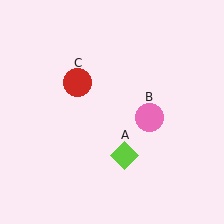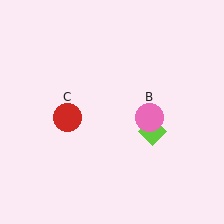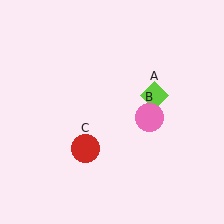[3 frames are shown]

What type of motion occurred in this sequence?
The lime diamond (object A), red circle (object C) rotated counterclockwise around the center of the scene.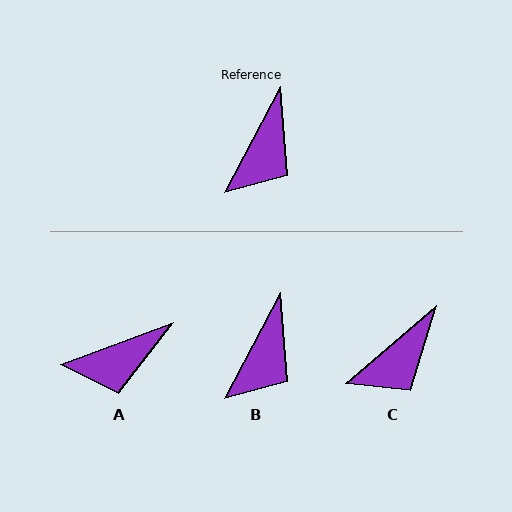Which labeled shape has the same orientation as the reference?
B.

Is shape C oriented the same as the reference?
No, it is off by about 21 degrees.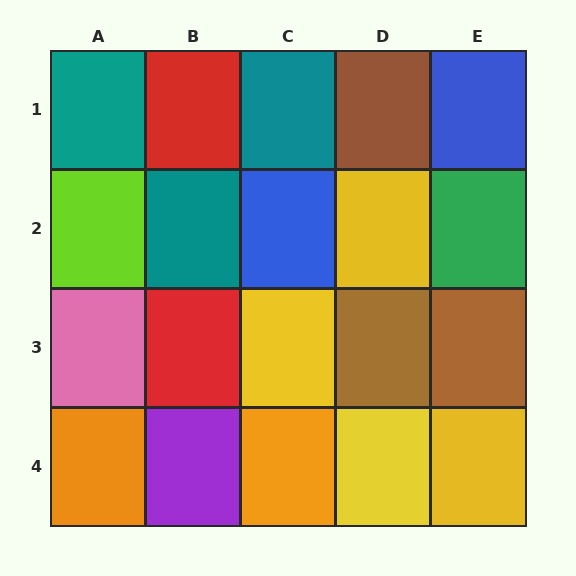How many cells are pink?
1 cell is pink.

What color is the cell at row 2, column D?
Yellow.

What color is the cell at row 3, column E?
Brown.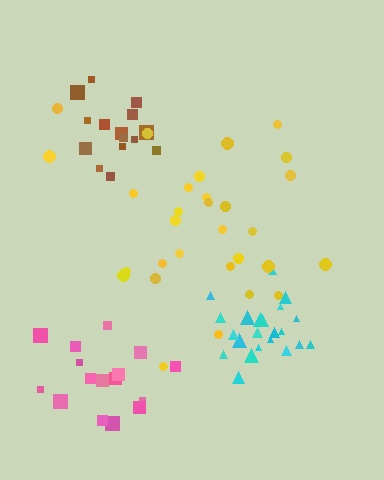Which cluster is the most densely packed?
Cyan.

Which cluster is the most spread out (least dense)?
Yellow.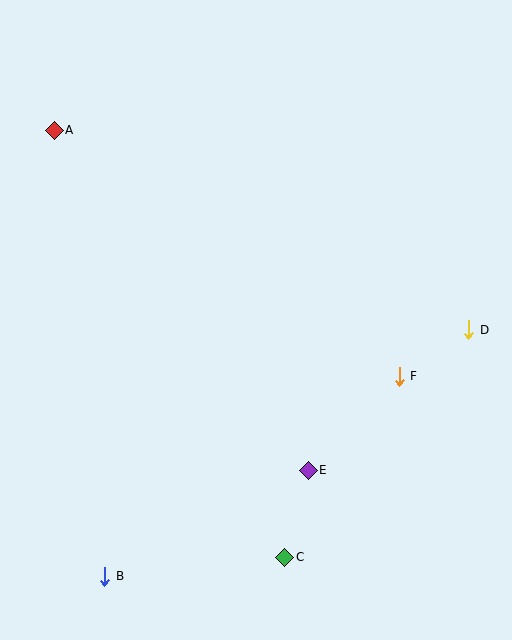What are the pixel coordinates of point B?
Point B is at (105, 576).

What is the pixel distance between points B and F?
The distance between B and F is 356 pixels.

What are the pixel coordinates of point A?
Point A is at (54, 130).